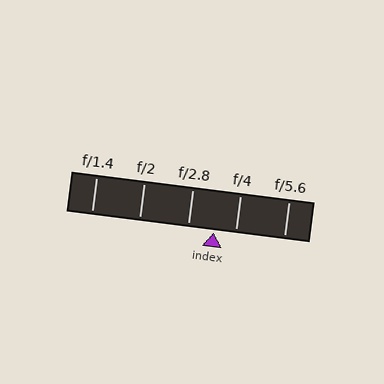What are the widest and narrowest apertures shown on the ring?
The widest aperture shown is f/1.4 and the narrowest is f/5.6.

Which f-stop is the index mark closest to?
The index mark is closest to f/4.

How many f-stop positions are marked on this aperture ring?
There are 5 f-stop positions marked.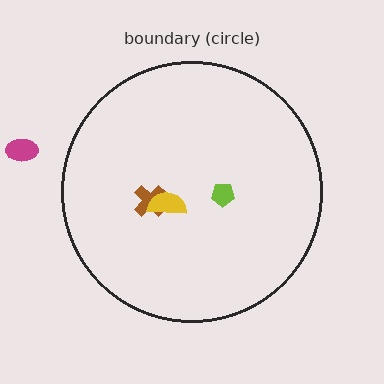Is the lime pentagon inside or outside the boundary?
Inside.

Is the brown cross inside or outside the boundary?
Inside.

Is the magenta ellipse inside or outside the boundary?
Outside.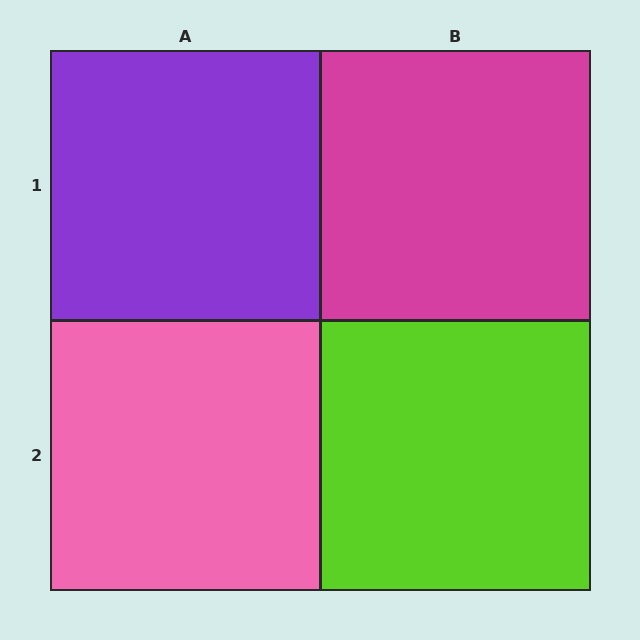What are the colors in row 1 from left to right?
Purple, magenta.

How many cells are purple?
1 cell is purple.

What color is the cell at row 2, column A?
Pink.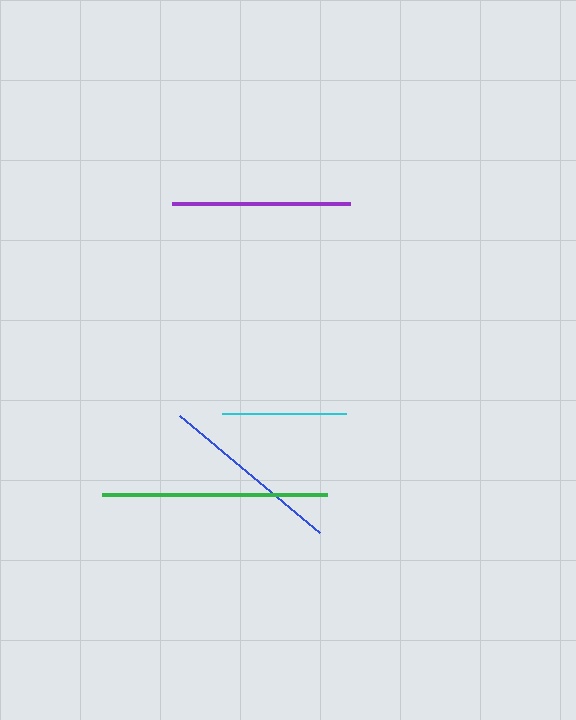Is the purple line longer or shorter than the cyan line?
The purple line is longer than the cyan line.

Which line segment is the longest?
The green line is the longest at approximately 225 pixels.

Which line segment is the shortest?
The cyan line is the shortest at approximately 124 pixels.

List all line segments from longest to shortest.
From longest to shortest: green, blue, purple, cyan.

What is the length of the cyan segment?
The cyan segment is approximately 124 pixels long.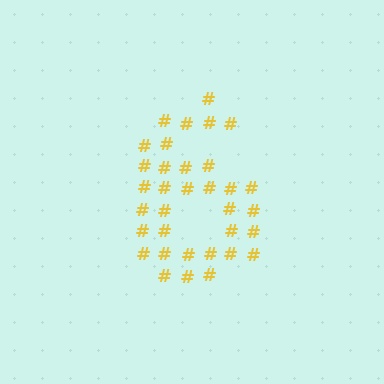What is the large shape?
The large shape is the digit 6.